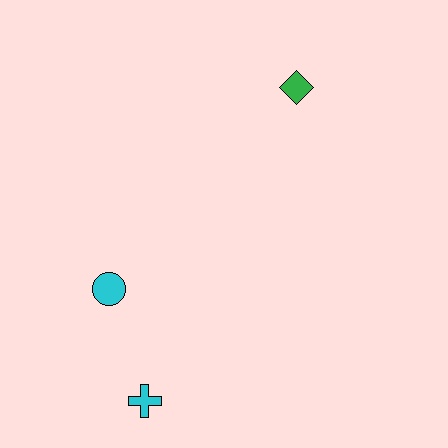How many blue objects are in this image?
There are no blue objects.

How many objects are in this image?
There are 3 objects.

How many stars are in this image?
There are no stars.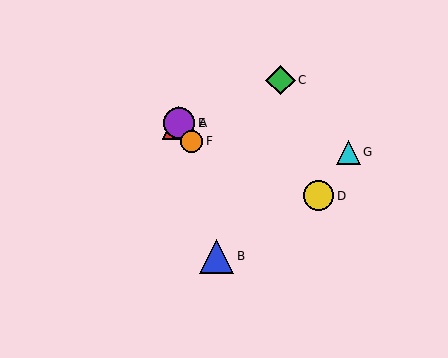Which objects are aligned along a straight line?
Objects A, E, F are aligned along a straight line.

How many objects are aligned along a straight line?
3 objects (A, E, F) are aligned along a straight line.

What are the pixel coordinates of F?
Object F is at (191, 141).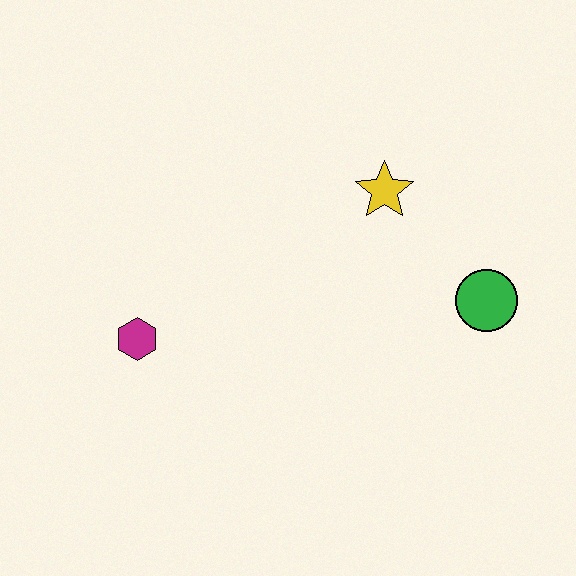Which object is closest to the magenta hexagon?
The yellow star is closest to the magenta hexagon.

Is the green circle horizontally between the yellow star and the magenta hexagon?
No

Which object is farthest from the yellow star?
The magenta hexagon is farthest from the yellow star.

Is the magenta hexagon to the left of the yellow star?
Yes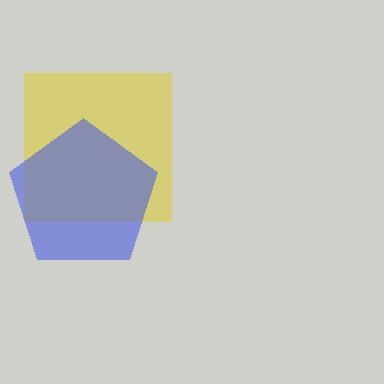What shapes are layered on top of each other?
The layered shapes are: a yellow square, a blue pentagon.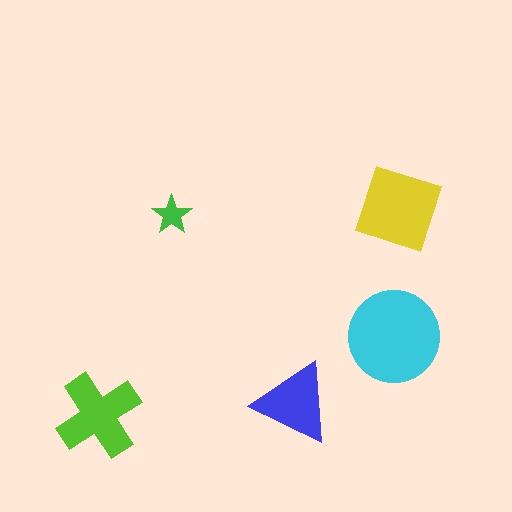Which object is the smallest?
The green star.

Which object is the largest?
The cyan circle.